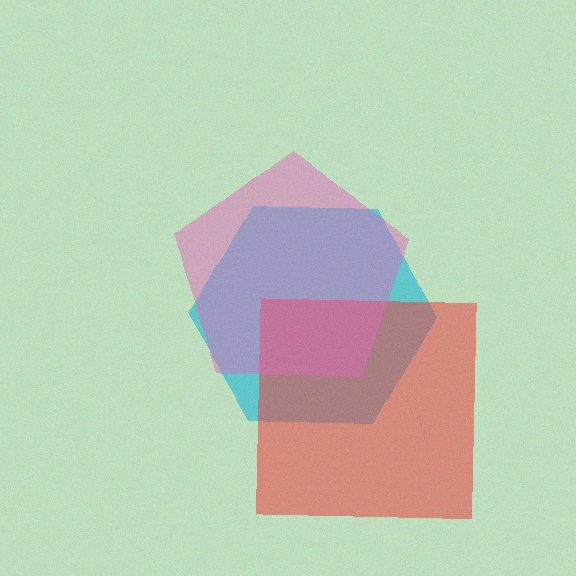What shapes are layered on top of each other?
The layered shapes are: a cyan hexagon, a red square, a pink pentagon.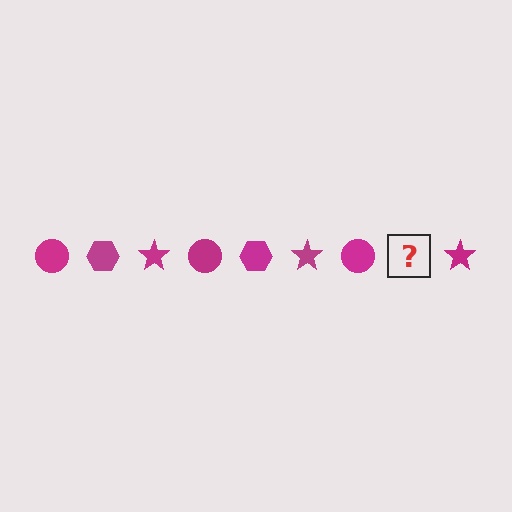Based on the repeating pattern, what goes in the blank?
The blank should be a magenta hexagon.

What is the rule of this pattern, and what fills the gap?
The rule is that the pattern cycles through circle, hexagon, star shapes in magenta. The gap should be filled with a magenta hexagon.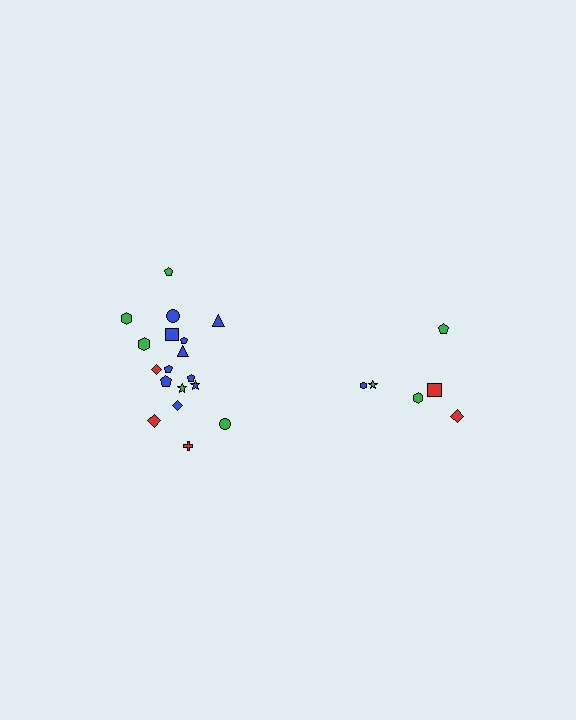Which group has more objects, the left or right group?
The left group.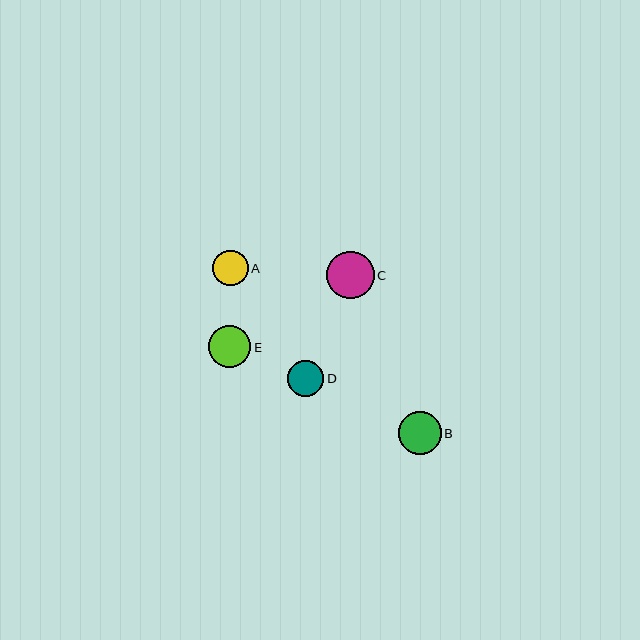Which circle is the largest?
Circle C is the largest with a size of approximately 48 pixels.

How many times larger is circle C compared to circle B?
Circle C is approximately 1.1 times the size of circle B.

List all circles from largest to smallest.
From largest to smallest: C, B, E, D, A.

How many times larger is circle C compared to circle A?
Circle C is approximately 1.3 times the size of circle A.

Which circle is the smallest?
Circle A is the smallest with a size of approximately 35 pixels.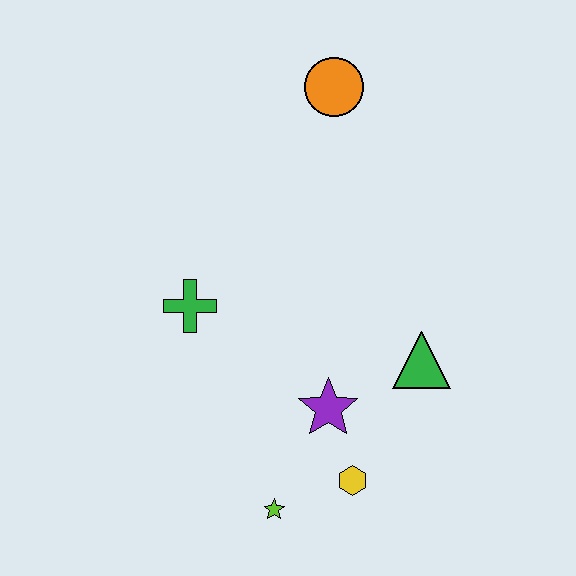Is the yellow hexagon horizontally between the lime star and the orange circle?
No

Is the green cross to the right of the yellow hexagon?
No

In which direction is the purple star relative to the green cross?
The purple star is to the right of the green cross.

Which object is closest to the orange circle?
The green cross is closest to the orange circle.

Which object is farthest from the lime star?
The orange circle is farthest from the lime star.